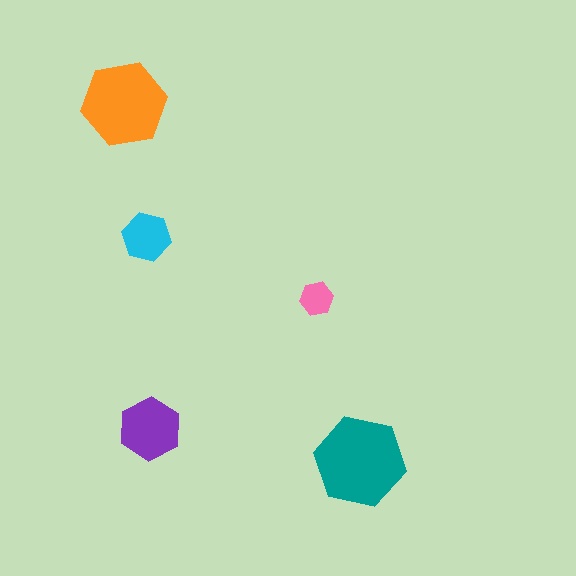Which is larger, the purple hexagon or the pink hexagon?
The purple one.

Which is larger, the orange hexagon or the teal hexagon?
The teal one.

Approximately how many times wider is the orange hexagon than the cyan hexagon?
About 1.5 times wider.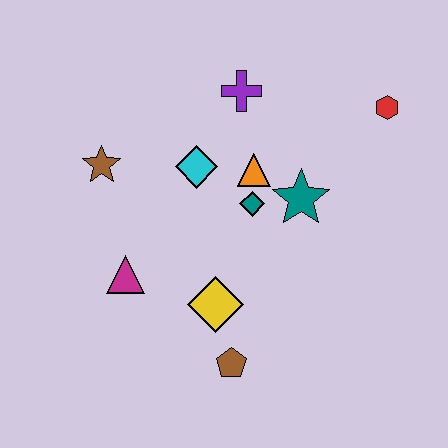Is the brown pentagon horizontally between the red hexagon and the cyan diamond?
Yes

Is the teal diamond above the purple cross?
No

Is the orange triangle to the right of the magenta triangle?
Yes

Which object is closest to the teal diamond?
The orange triangle is closest to the teal diamond.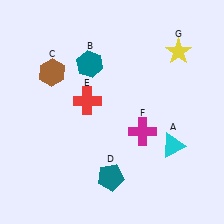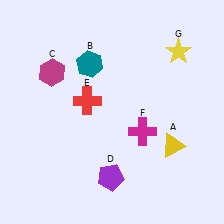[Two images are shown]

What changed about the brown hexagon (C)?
In Image 1, C is brown. In Image 2, it changed to magenta.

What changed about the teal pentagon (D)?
In Image 1, D is teal. In Image 2, it changed to purple.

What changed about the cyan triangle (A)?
In Image 1, A is cyan. In Image 2, it changed to yellow.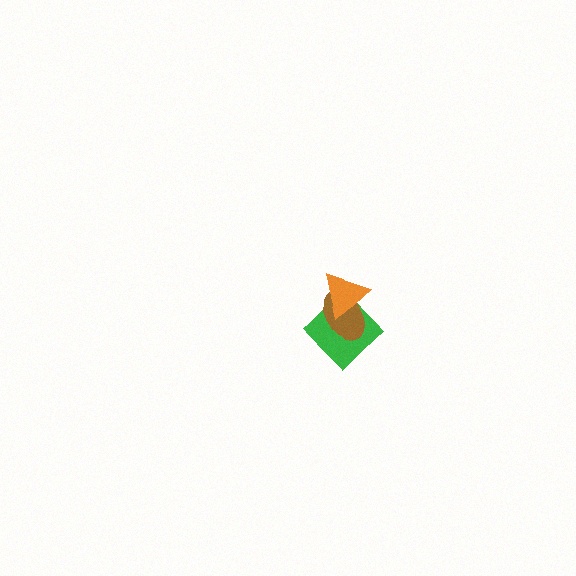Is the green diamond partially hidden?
Yes, it is partially covered by another shape.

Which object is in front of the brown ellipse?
The orange triangle is in front of the brown ellipse.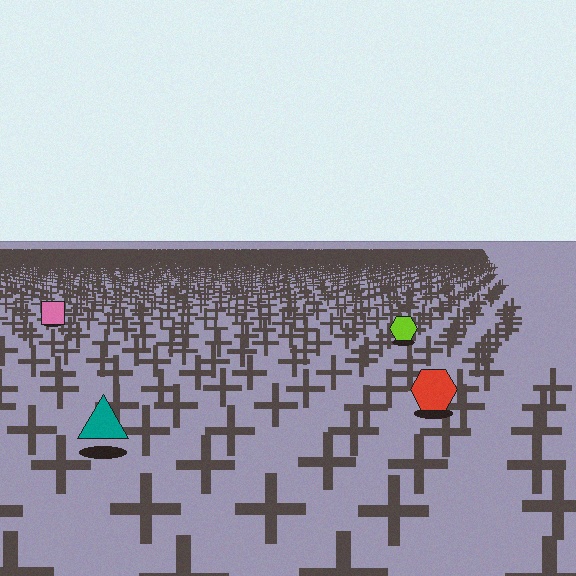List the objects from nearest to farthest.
From nearest to farthest: the teal triangle, the red hexagon, the lime hexagon, the pink square.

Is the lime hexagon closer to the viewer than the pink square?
Yes. The lime hexagon is closer — you can tell from the texture gradient: the ground texture is coarser near it.